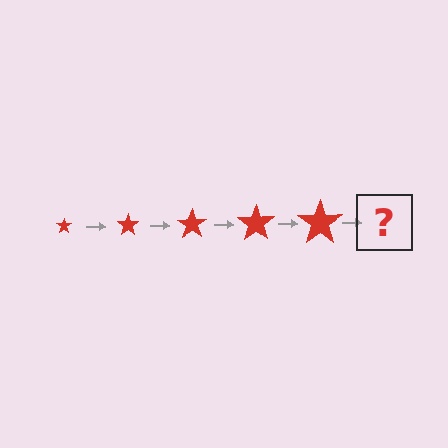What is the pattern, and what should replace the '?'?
The pattern is that the star gets progressively larger each step. The '?' should be a red star, larger than the previous one.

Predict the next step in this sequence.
The next step is a red star, larger than the previous one.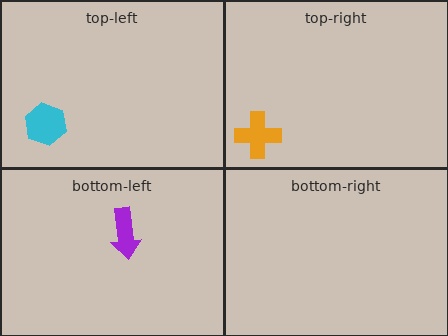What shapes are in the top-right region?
The orange cross.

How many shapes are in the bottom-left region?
1.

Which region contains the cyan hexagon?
The top-left region.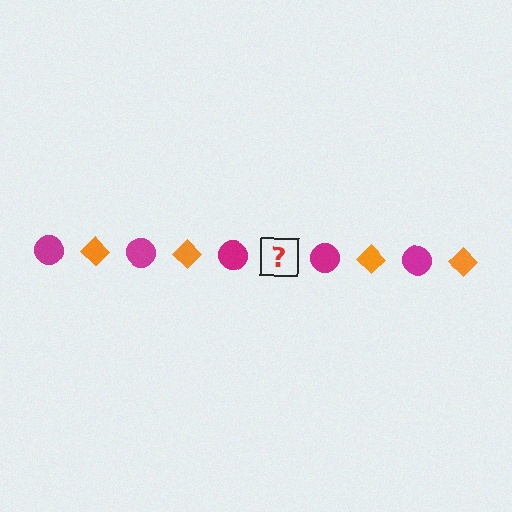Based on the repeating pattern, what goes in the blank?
The blank should be an orange diamond.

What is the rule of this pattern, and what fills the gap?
The rule is that the pattern alternates between magenta circle and orange diamond. The gap should be filled with an orange diamond.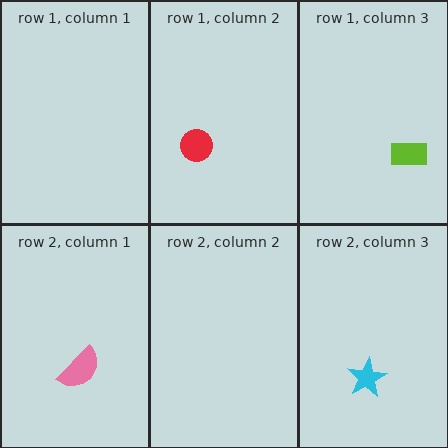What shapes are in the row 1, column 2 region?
The red circle.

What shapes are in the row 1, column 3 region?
The lime rectangle.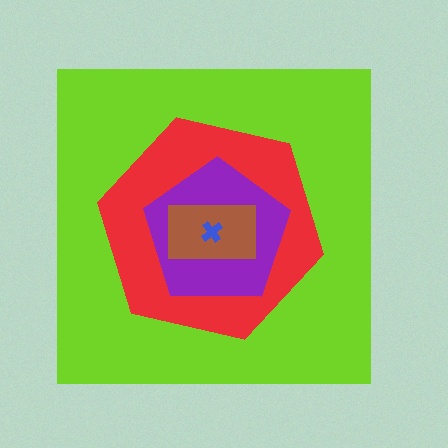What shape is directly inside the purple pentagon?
The brown rectangle.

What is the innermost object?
The blue cross.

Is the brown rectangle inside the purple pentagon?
Yes.